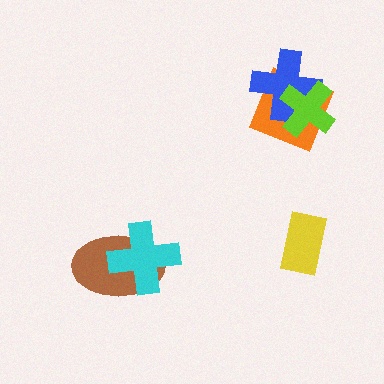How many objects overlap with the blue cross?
2 objects overlap with the blue cross.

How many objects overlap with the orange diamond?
2 objects overlap with the orange diamond.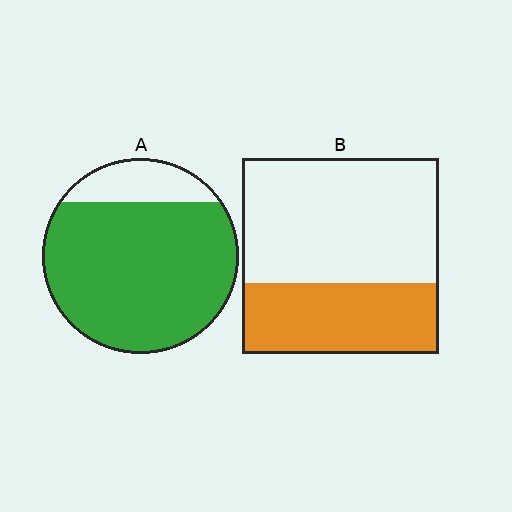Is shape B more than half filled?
No.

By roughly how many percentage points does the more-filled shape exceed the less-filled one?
By roughly 45 percentage points (A over B).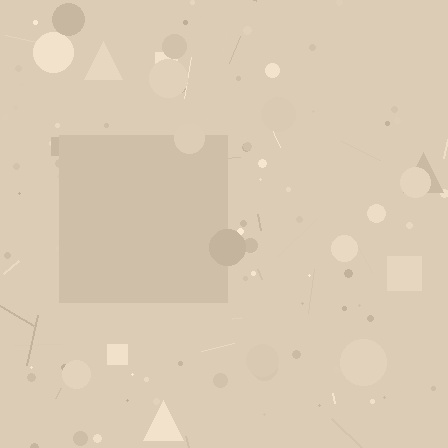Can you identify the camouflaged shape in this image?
The camouflaged shape is a square.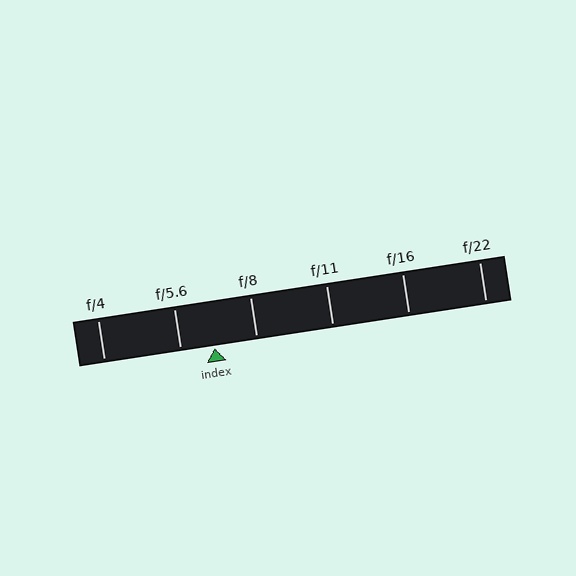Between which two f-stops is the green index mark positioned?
The index mark is between f/5.6 and f/8.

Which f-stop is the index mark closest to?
The index mark is closest to f/5.6.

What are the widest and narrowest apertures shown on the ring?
The widest aperture shown is f/4 and the narrowest is f/22.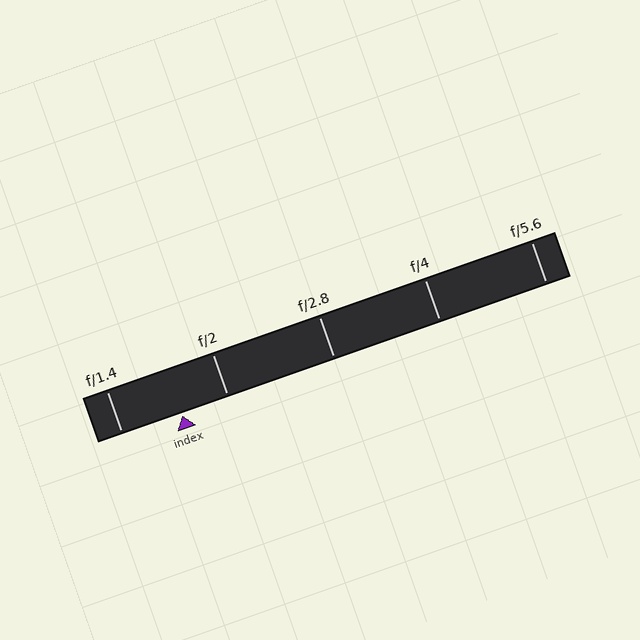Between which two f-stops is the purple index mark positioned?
The index mark is between f/1.4 and f/2.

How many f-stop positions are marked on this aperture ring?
There are 5 f-stop positions marked.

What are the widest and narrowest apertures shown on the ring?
The widest aperture shown is f/1.4 and the narrowest is f/5.6.